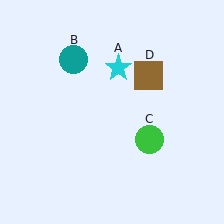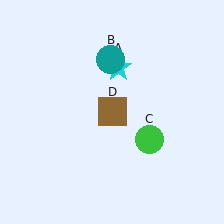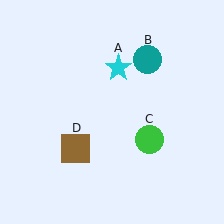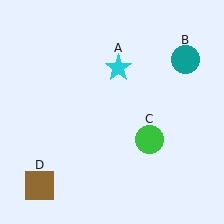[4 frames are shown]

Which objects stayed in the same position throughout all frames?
Cyan star (object A) and green circle (object C) remained stationary.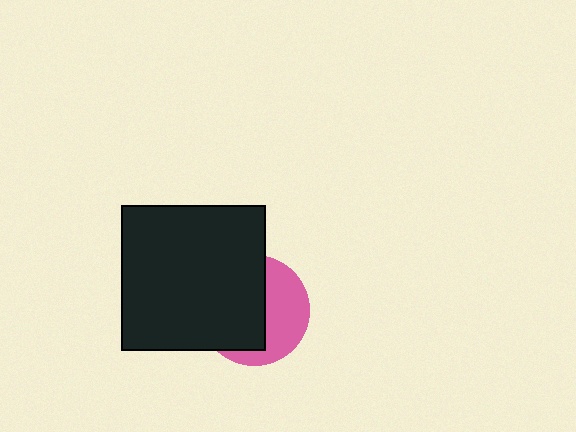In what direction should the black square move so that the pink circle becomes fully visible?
The black square should move left. That is the shortest direction to clear the overlap and leave the pink circle fully visible.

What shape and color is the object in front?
The object in front is a black square.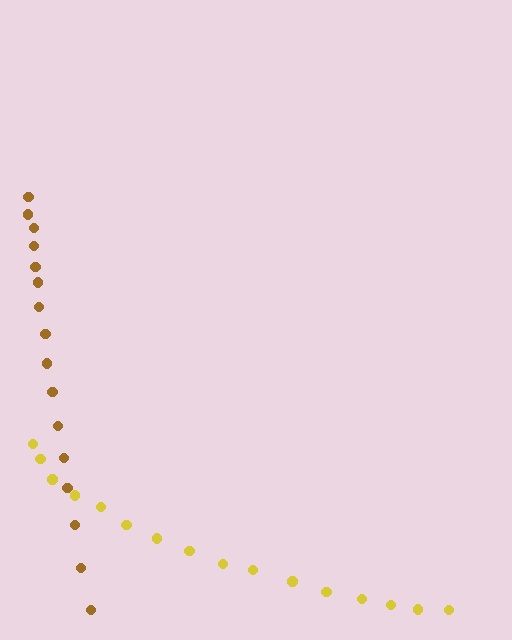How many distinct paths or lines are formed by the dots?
There are 2 distinct paths.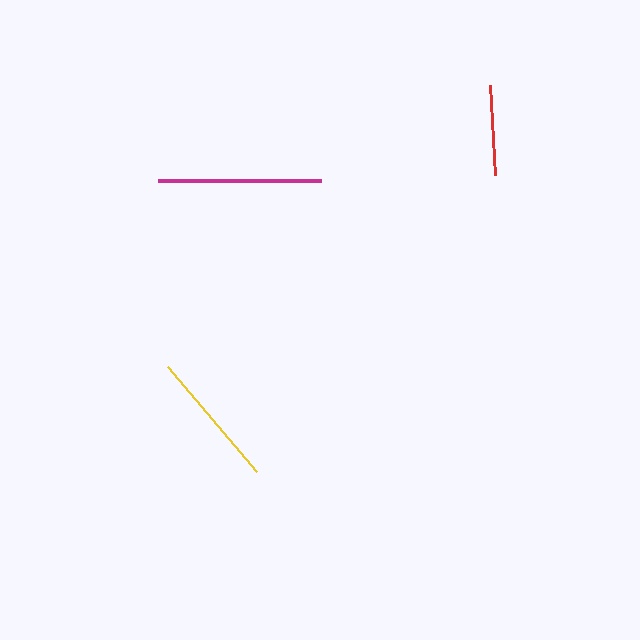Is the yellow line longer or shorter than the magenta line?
The magenta line is longer than the yellow line.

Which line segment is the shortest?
The red line is the shortest at approximately 91 pixels.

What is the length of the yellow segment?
The yellow segment is approximately 137 pixels long.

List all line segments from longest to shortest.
From longest to shortest: magenta, yellow, red.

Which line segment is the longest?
The magenta line is the longest at approximately 163 pixels.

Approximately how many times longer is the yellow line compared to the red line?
The yellow line is approximately 1.5 times the length of the red line.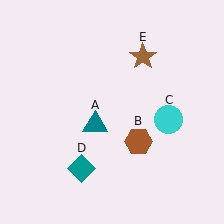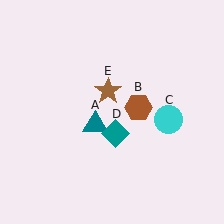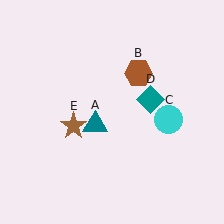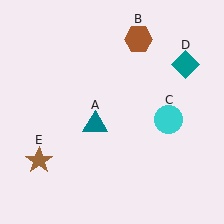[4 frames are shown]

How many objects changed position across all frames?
3 objects changed position: brown hexagon (object B), teal diamond (object D), brown star (object E).